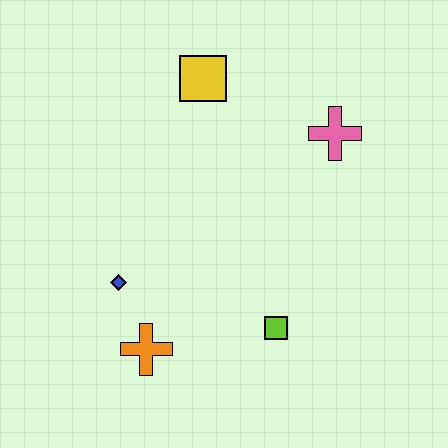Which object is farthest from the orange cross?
The pink cross is farthest from the orange cross.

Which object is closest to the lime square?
The orange cross is closest to the lime square.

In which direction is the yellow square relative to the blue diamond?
The yellow square is above the blue diamond.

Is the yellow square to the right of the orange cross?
Yes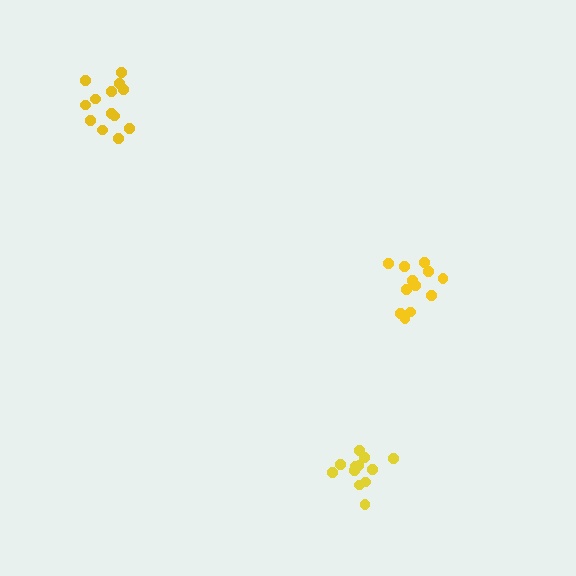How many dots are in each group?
Group 1: 12 dots, Group 2: 13 dots, Group 3: 12 dots (37 total).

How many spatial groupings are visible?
There are 3 spatial groupings.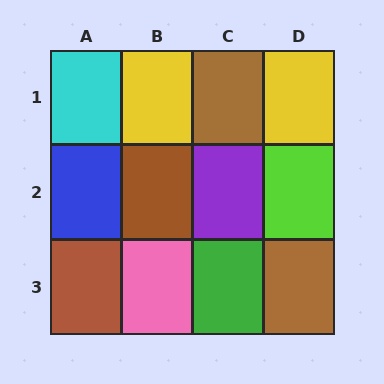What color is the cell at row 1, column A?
Cyan.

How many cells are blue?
1 cell is blue.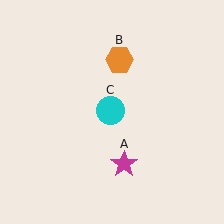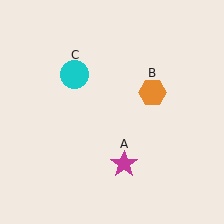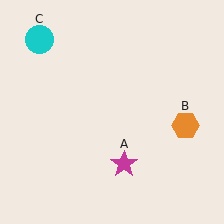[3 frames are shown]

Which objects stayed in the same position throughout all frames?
Magenta star (object A) remained stationary.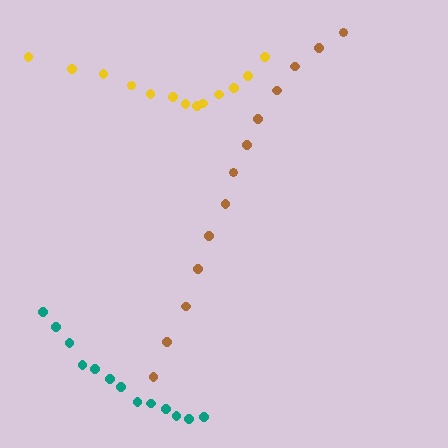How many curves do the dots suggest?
There are 3 distinct paths.